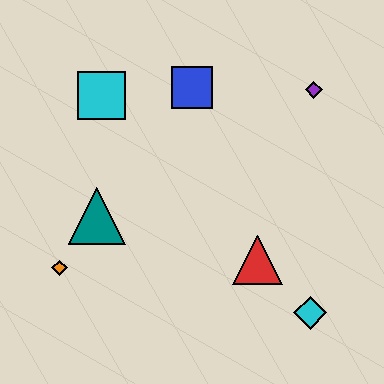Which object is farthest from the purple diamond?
The orange diamond is farthest from the purple diamond.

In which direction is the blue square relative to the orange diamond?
The blue square is above the orange diamond.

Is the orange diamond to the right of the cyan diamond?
No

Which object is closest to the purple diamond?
The blue square is closest to the purple diamond.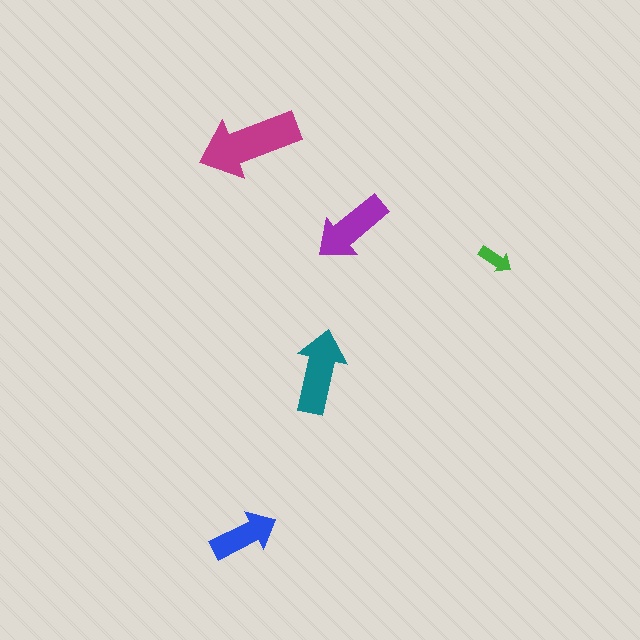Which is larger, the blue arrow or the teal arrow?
The teal one.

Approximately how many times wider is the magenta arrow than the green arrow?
About 3 times wider.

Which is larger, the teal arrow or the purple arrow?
The teal one.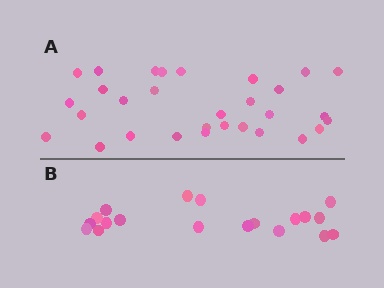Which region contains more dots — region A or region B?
Region A (the top region) has more dots.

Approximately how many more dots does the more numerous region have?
Region A has roughly 12 or so more dots than region B.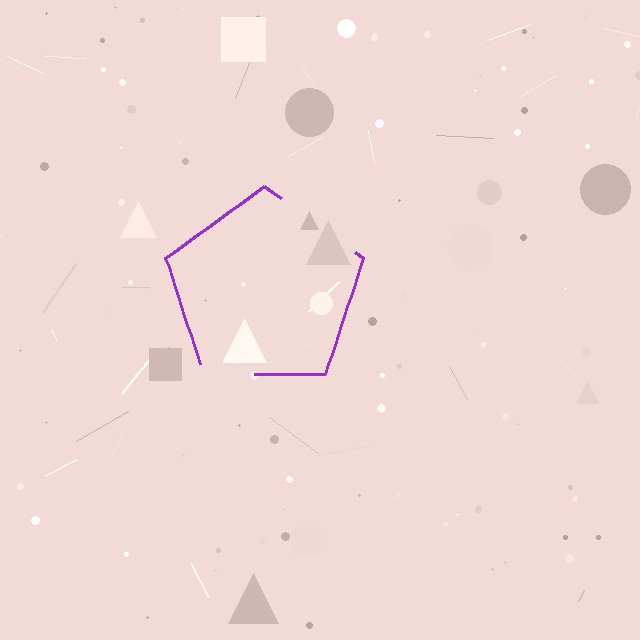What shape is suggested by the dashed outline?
The dashed outline suggests a pentagon.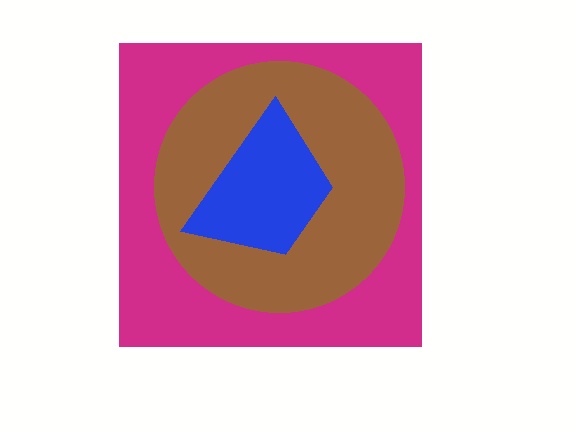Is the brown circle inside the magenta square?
Yes.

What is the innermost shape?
The blue trapezoid.